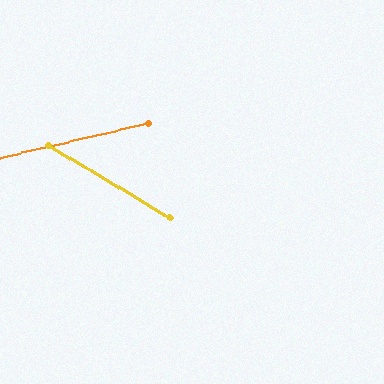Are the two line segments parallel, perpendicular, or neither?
Neither parallel nor perpendicular — they differ by about 44°.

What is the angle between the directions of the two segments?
Approximately 44 degrees.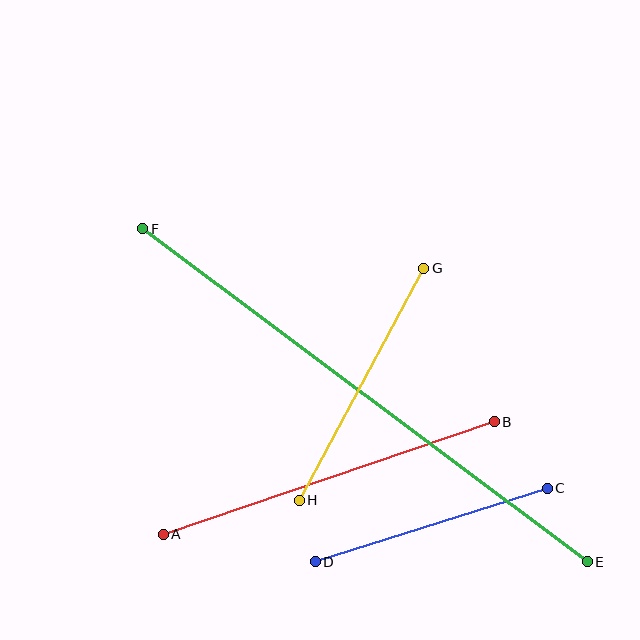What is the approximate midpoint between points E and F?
The midpoint is at approximately (365, 395) pixels.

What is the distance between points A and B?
The distance is approximately 350 pixels.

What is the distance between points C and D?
The distance is approximately 244 pixels.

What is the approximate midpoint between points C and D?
The midpoint is at approximately (431, 525) pixels.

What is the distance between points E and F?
The distance is approximately 556 pixels.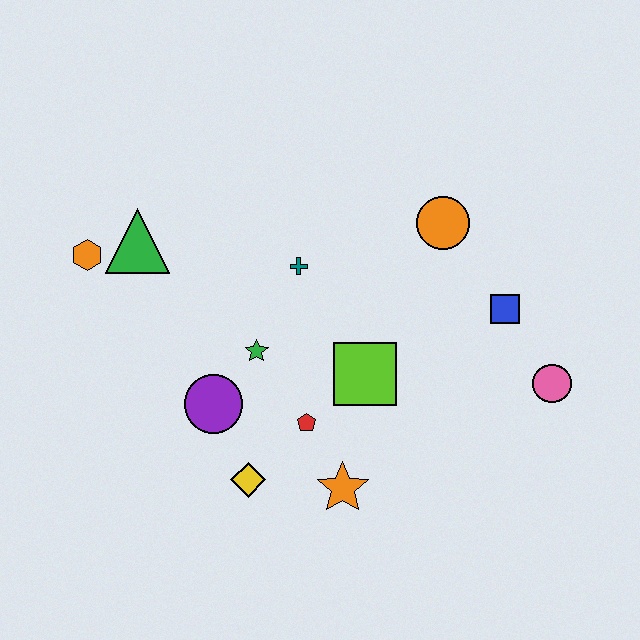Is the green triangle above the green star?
Yes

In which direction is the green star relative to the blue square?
The green star is to the left of the blue square.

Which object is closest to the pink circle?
The blue square is closest to the pink circle.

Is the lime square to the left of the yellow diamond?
No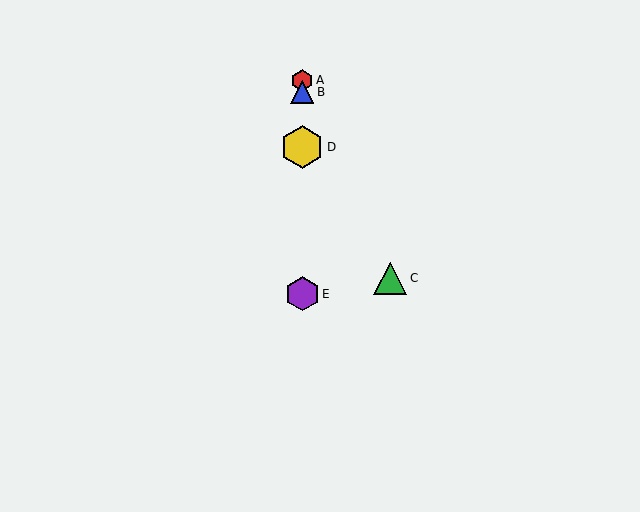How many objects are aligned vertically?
4 objects (A, B, D, E) are aligned vertically.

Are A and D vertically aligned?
Yes, both are at x≈302.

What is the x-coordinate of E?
Object E is at x≈302.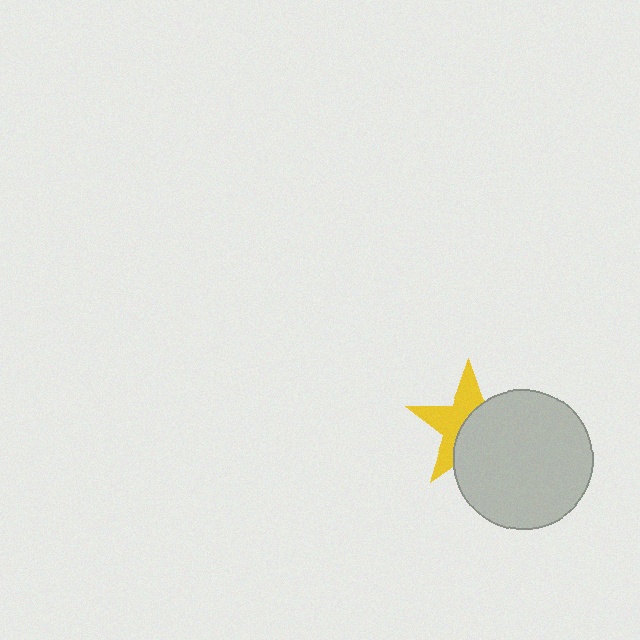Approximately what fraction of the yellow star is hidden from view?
Roughly 52% of the yellow star is hidden behind the light gray circle.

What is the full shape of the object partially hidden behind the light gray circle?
The partially hidden object is a yellow star.